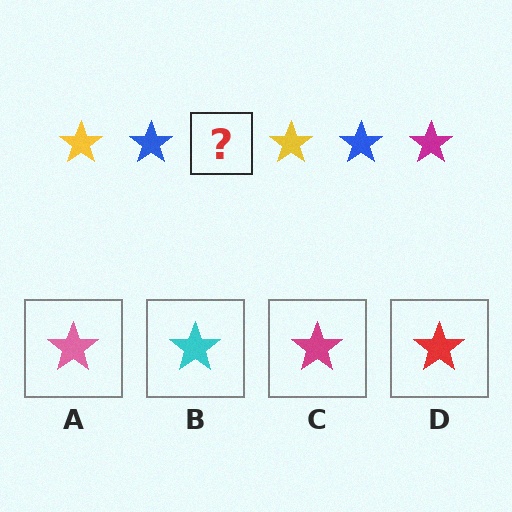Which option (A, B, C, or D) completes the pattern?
C.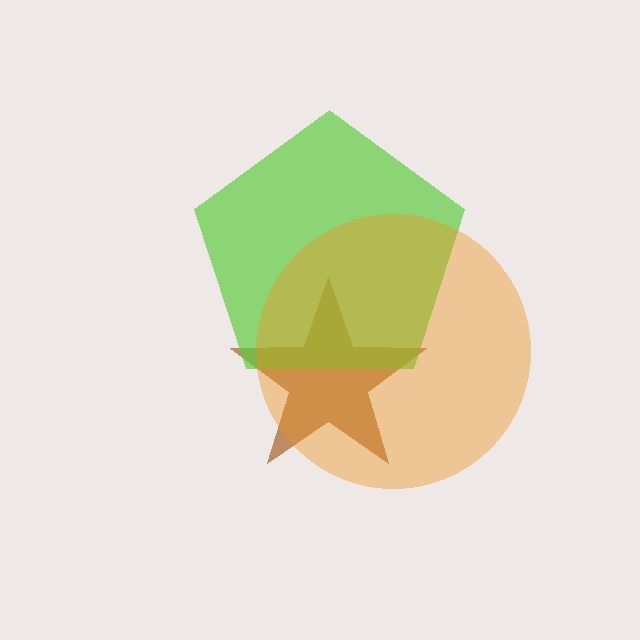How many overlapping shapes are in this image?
There are 3 overlapping shapes in the image.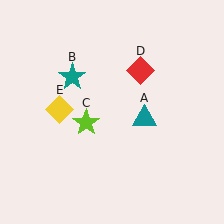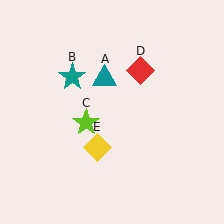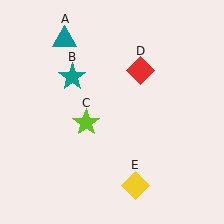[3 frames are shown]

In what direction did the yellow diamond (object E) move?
The yellow diamond (object E) moved down and to the right.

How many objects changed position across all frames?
2 objects changed position: teal triangle (object A), yellow diamond (object E).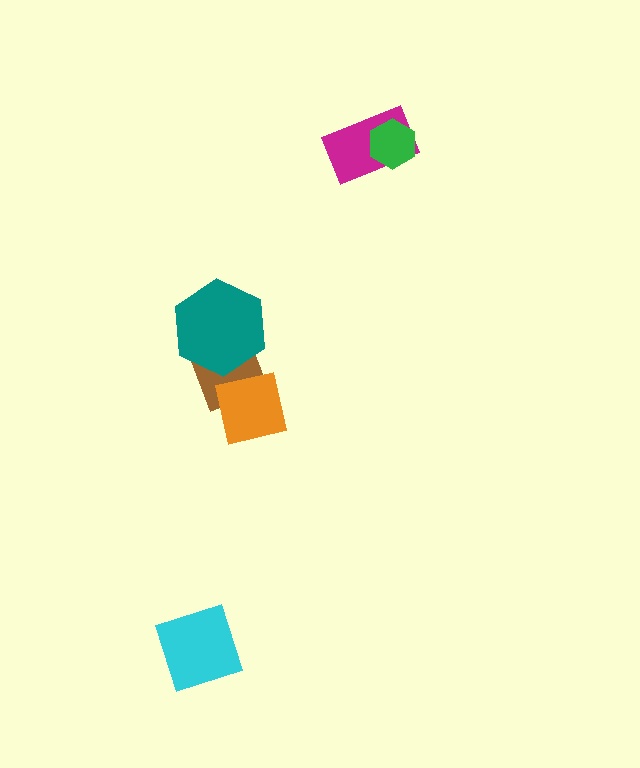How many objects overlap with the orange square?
1 object overlaps with the orange square.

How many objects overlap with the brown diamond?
2 objects overlap with the brown diamond.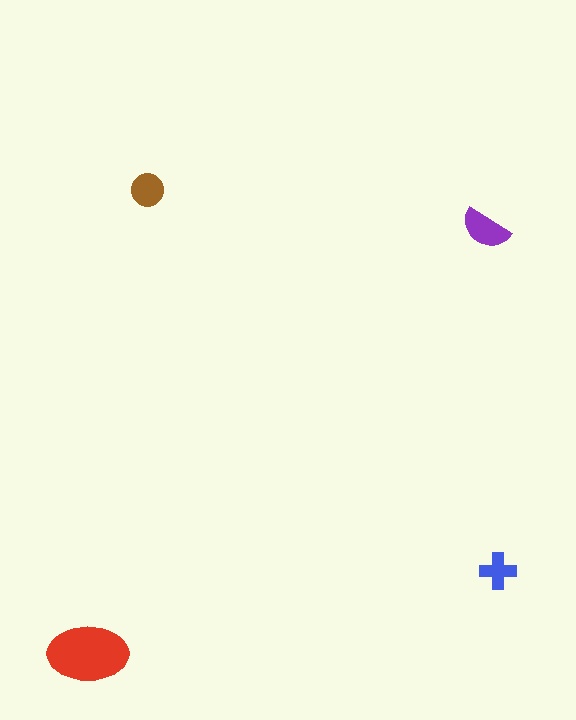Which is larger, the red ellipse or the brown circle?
The red ellipse.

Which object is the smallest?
The blue cross.